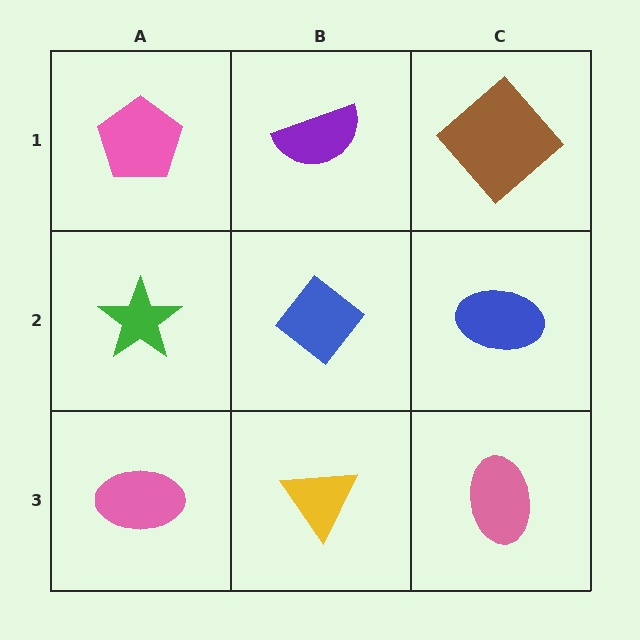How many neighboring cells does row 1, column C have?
2.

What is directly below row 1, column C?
A blue ellipse.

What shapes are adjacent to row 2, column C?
A brown diamond (row 1, column C), a pink ellipse (row 3, column C), a blue diamond (row 2, column B).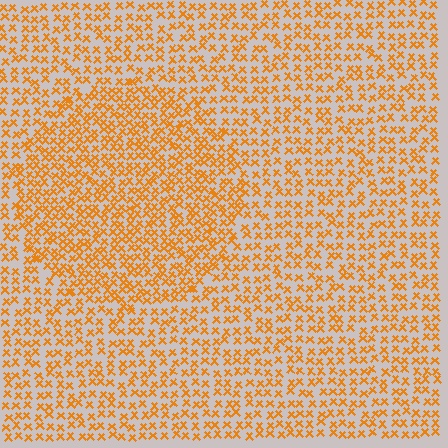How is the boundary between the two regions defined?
The boundary is defined by a change in element density (approximately 1.6x ratio). All elements are the same color, size, and shape.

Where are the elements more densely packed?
The elements are more densely packed inside the circle boundary.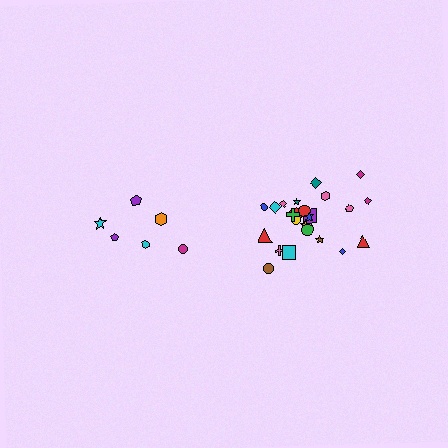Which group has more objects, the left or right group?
The right group.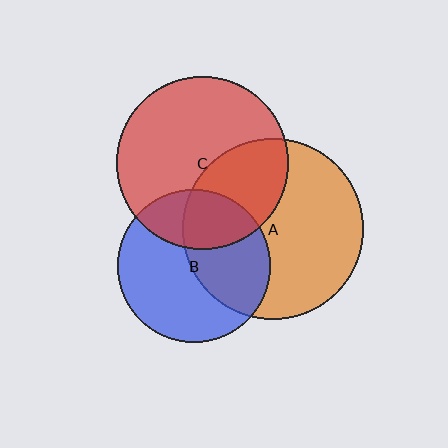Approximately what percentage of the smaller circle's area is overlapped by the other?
Approximately 45%.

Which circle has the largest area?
Circle A (orange).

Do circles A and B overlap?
Yes.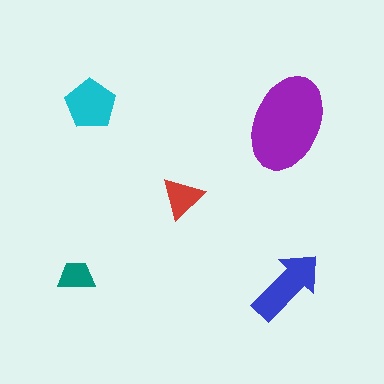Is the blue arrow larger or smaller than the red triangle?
Larger.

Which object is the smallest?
The teal trapezoid.